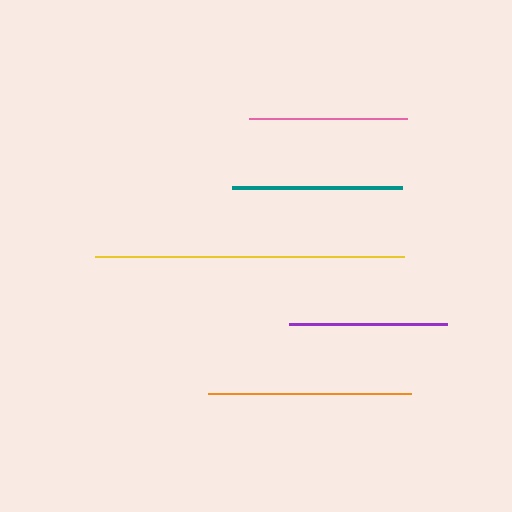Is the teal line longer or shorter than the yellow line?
The yellow line is longer than the teal line.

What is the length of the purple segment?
The purple segment is approximately 158 pixels long.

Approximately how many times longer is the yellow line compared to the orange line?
The yellow line is approximately 1.5 times the length of the orange line.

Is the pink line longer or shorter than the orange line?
The orange line is longer than the pink line.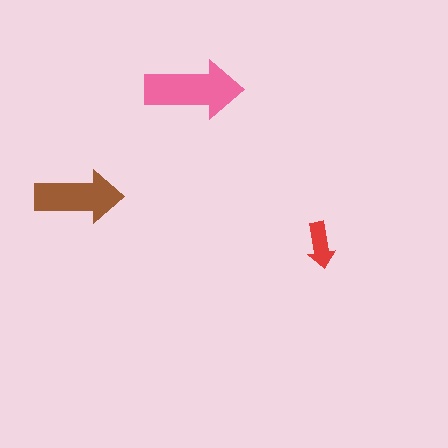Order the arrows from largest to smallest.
the pink one, the brown one, the red one.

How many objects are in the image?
There are 3 objects in the image.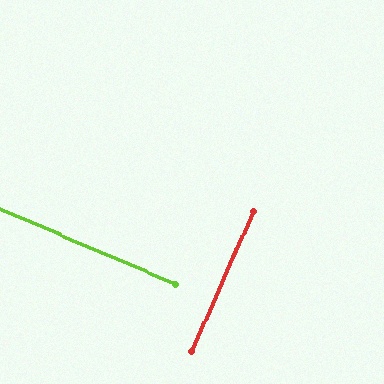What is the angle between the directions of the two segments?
Approximately 90 degrees.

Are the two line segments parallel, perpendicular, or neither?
Perpendicular — they meet at approximately 90°.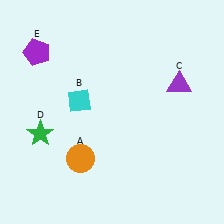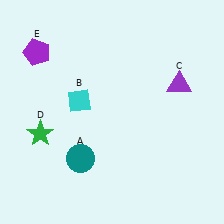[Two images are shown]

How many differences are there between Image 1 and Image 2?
There is 1 difference between the two images.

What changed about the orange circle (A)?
In Image 1, A is orange. In Image 2, it changed to teal.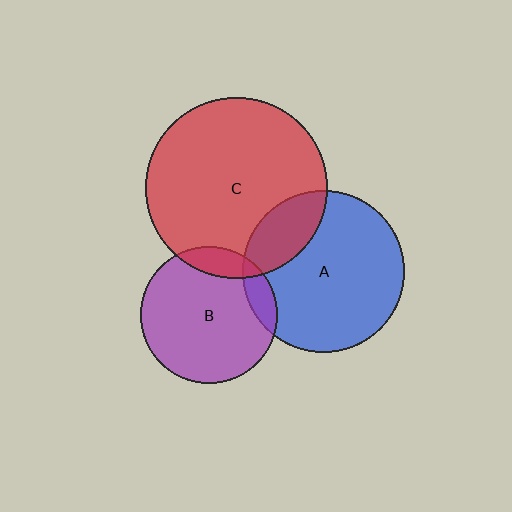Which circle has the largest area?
Circle C (red).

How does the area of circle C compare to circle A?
Approximately 1.3 times.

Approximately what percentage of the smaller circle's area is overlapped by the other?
Approximately 20%.